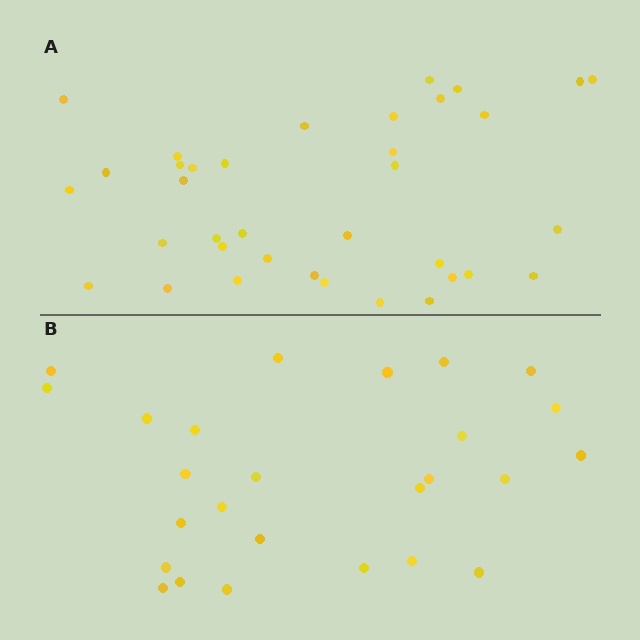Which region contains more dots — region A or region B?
Region A (the top region) has more dots.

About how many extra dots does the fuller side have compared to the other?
Region A has roughly 10 or so more dots than region B.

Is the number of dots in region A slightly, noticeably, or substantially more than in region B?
Region A has noticeably more, but not dramatically so. The ratio is roughly 1.4 to 1.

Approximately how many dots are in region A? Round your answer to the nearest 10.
About 40 dots. (The exact count is 36, which rounds to 40.)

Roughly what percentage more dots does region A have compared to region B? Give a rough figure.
About 40% more.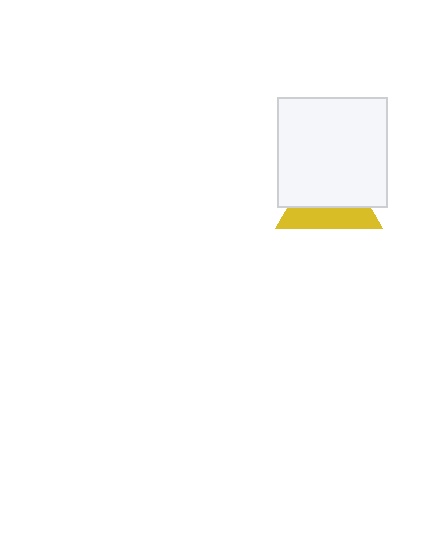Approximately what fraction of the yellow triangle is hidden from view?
Roughly 59% of the yellow triangle is hidden behind the white square.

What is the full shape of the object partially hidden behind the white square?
The partially hidden object is a yellow triangle.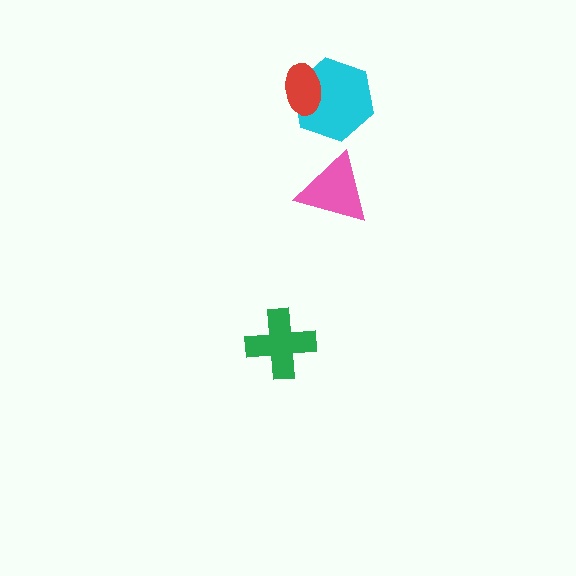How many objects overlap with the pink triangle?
0 objects overlap with the pink triangle.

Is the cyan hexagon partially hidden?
Yes, it is partially covered by another shape.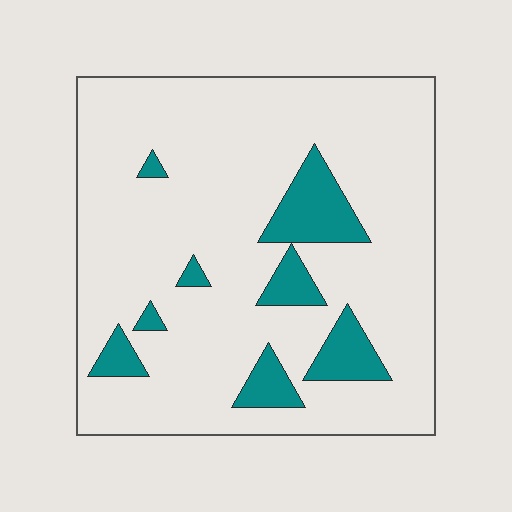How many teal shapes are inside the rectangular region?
8.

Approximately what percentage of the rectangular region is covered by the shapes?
Approximately 15%.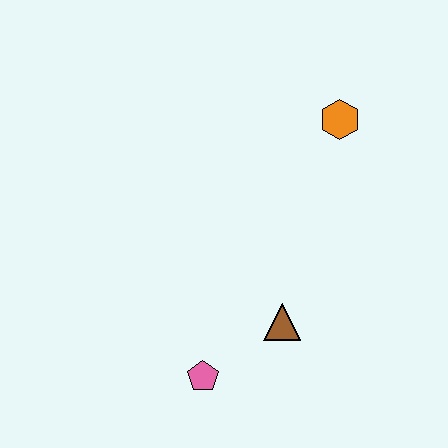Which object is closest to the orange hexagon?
The brown triangle is closest to the orange hexagon.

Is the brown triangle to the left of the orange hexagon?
Yes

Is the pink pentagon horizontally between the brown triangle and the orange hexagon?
No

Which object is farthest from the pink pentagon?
The orange hexagon is farthest from the pink pentagon.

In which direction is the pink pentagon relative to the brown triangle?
The pink pentagon is to the left of the brown triangle.